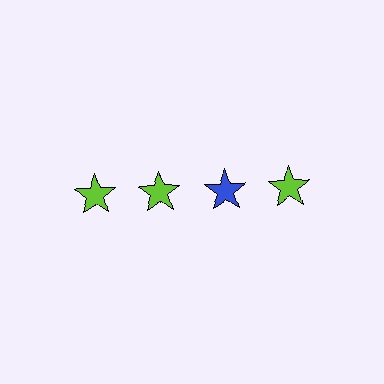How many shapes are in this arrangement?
There are 4 shapes arranged in a grid pattern.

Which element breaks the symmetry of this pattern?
The blue star in the top row, center column breaks the symmetry. All other shapes are lime stars.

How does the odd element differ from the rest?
It has a different color: blue instead of lime.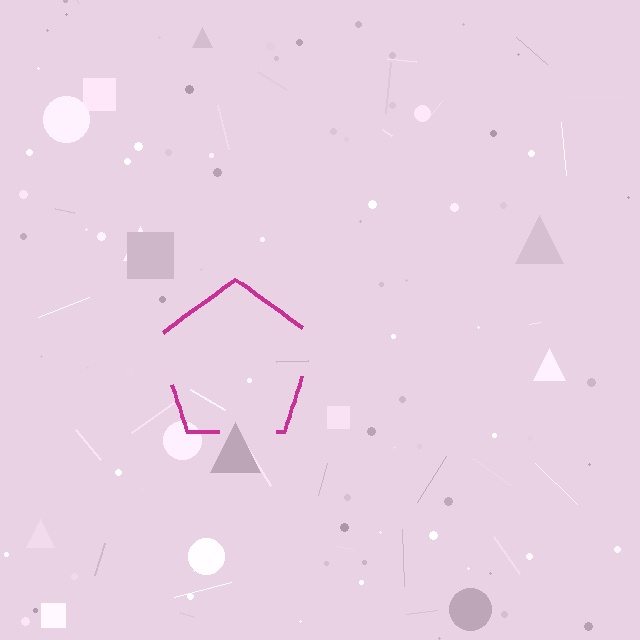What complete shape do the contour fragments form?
The contour fragments form a pentagon.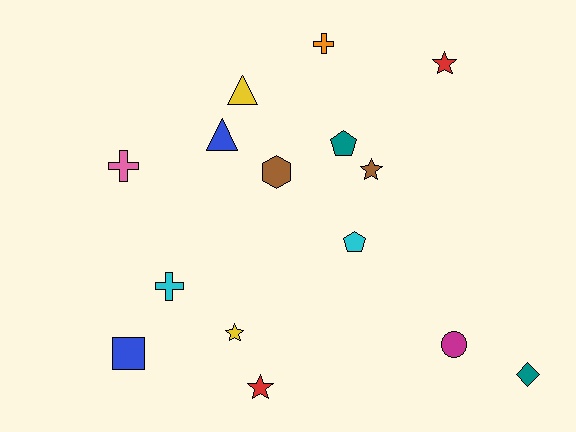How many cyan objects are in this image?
There are 2 cyan objects.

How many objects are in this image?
There are 15 objects.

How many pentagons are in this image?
There are 2 pentagons.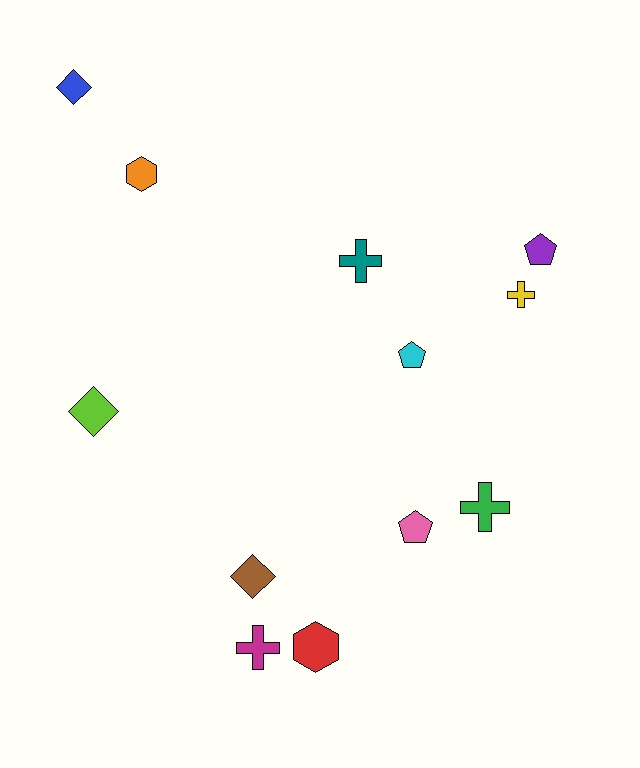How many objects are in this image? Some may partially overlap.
There are 12 objects.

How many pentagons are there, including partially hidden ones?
There are 3 pentagons.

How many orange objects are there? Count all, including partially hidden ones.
There is 1 orange object.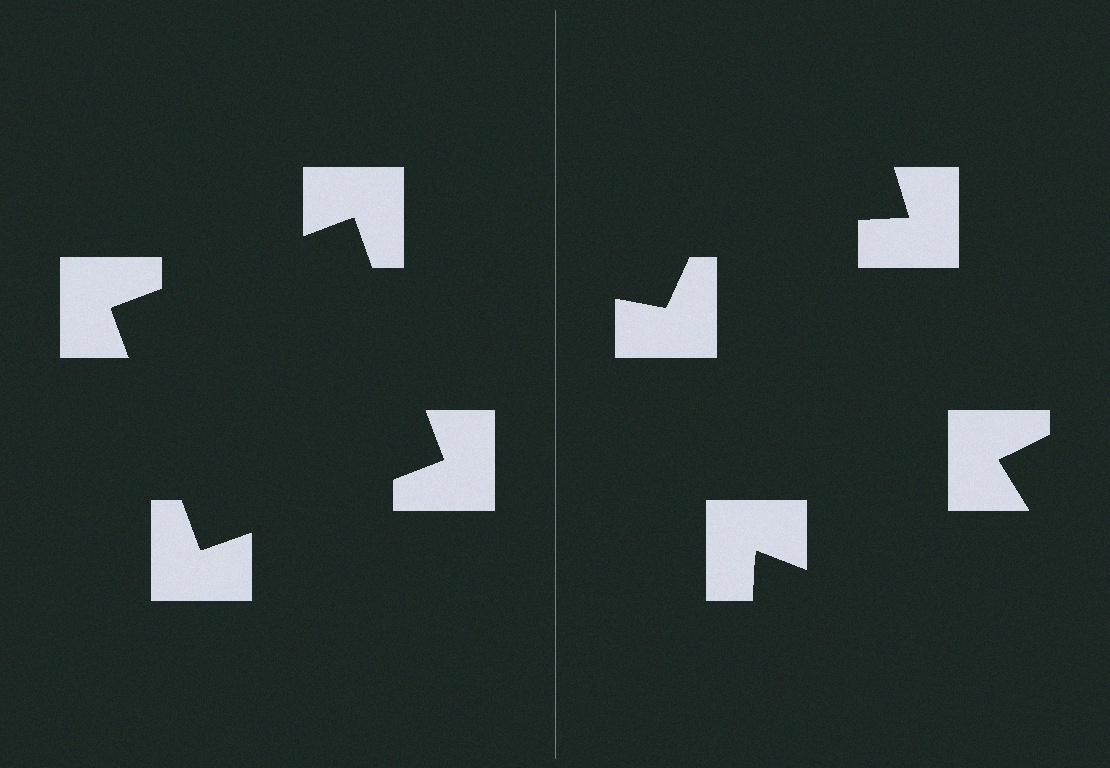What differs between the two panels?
The notched squares are positioned identically on both sides; only the wedge orientations differ. On the left they align to a square; on the right they are misaligned.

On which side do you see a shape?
An illusory square appears on the left side. On the right side the wedge cuts are rotated, so no coherent shape forms.